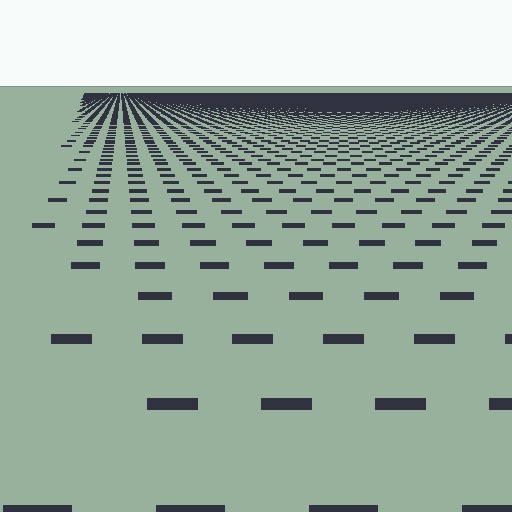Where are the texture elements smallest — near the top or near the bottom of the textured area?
Near the top.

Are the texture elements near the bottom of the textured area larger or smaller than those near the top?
Larger. Near the bottom, elements are closer to the viewer and appear at a bigger on-screen size.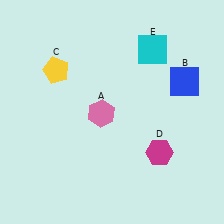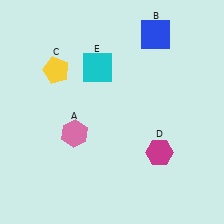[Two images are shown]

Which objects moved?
The objects that moved are: the pink hexagon (A), the blue square (B), the cyan square (E).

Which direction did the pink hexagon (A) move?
The pink hexagon (A) moved left.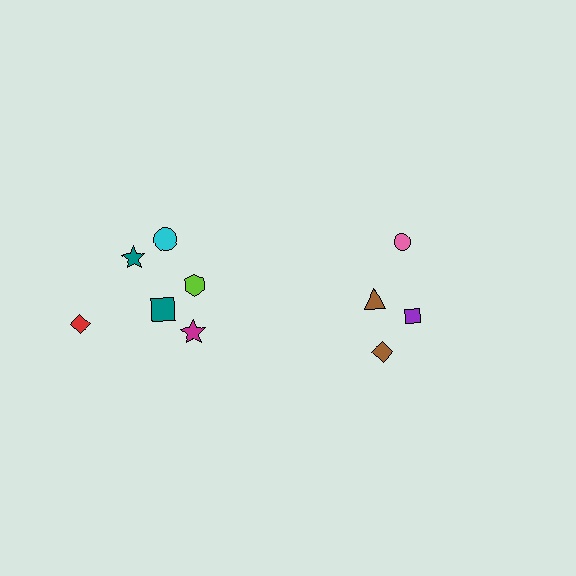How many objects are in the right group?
There are 4 objects.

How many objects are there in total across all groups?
There are 10 objects.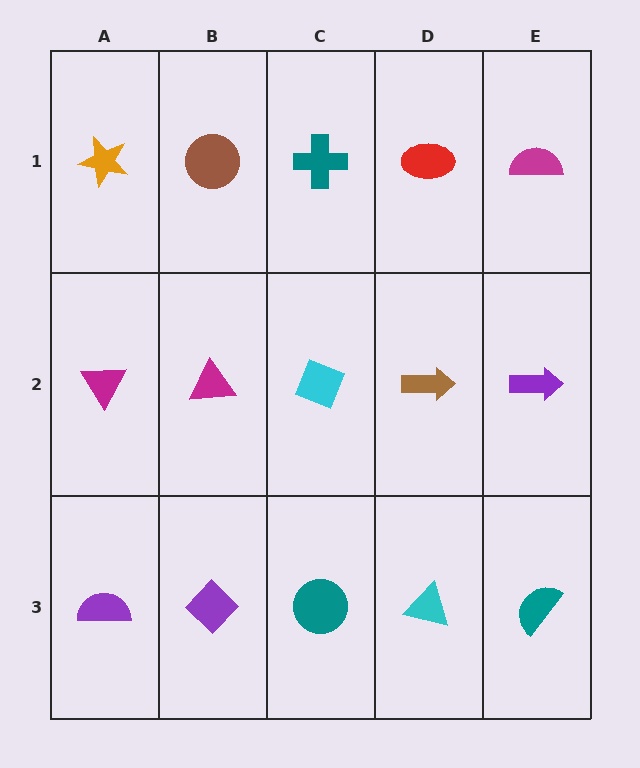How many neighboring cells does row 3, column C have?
3.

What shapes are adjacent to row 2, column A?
An orange star (row 1, column A), a purple semicircle (row 3, column A), a magenta triangle (row 2, column B).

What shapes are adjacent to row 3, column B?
A magenta triangle (row 2, column B), a purple semicircle (row 3, column A), a teal circle (row 3, column C).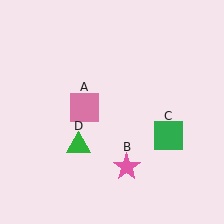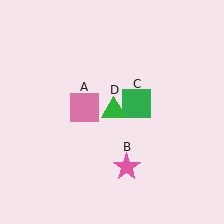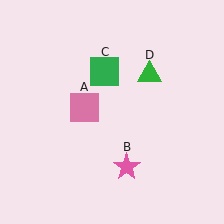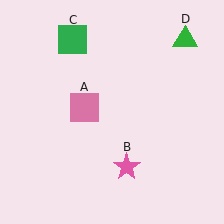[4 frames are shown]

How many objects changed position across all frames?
2 objects changed position: green square (object C), green triangle (object D).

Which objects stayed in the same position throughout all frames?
Pink square (object A) and pink star (object B) remained stationary.